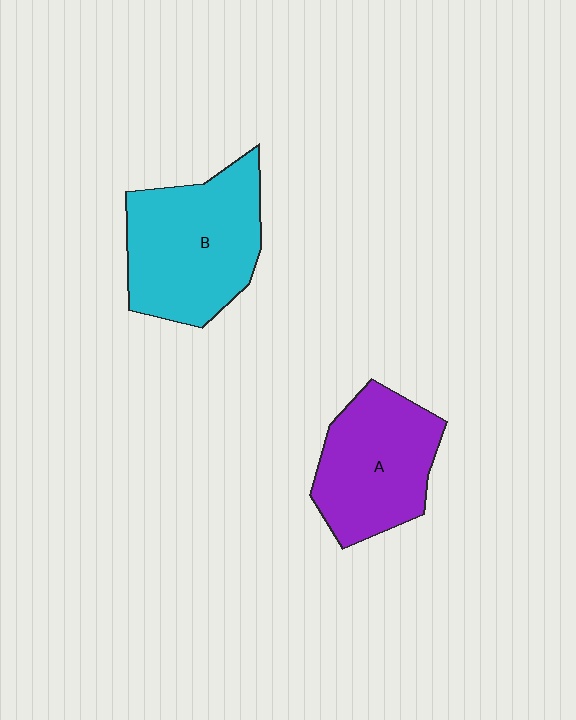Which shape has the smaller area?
Shape A (purple).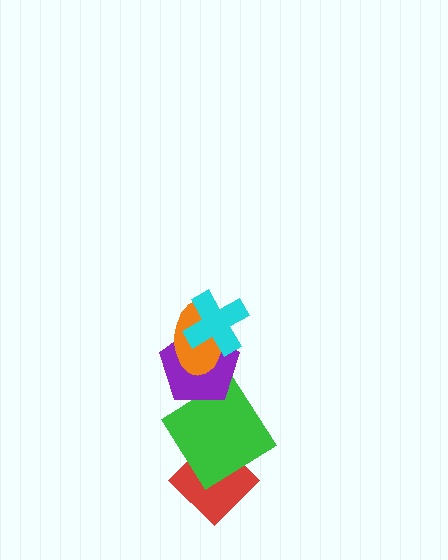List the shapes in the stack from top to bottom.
From top to bottom: the cyan cross, the orange ellipse, the purple pentagon, the green diamond, the red diamond.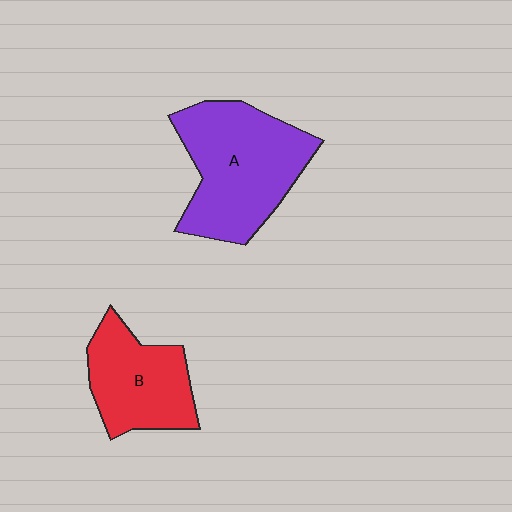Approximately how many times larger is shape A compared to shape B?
Approximately 1.5 times.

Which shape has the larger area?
Shape A (purple).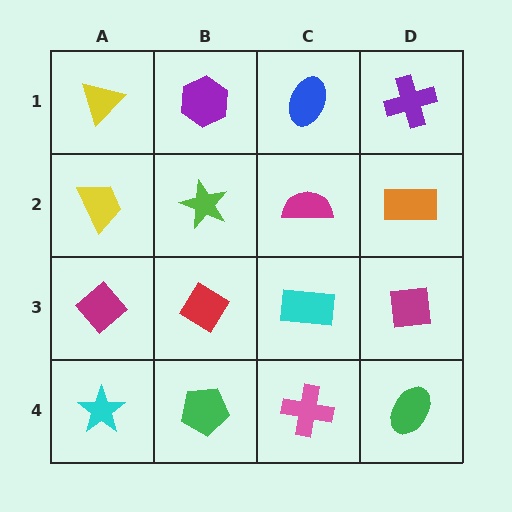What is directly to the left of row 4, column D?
A pink cross.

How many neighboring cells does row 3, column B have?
4.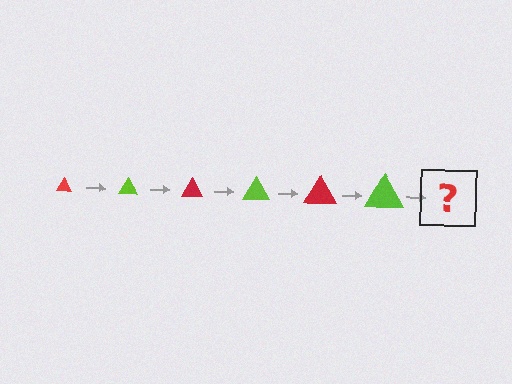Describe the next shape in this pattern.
It should be a red triangle, larger than the previous one.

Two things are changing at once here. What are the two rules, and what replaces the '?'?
The two rules are that the triangle grows larger each step and the color cycles through red and lime. The '?' should be a red triangle, larger than the previous one.